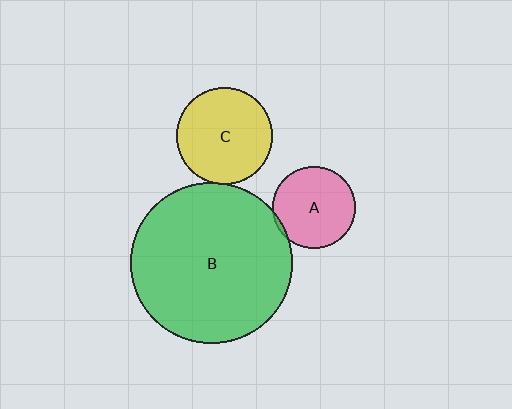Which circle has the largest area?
Circle B (green).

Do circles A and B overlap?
Yes.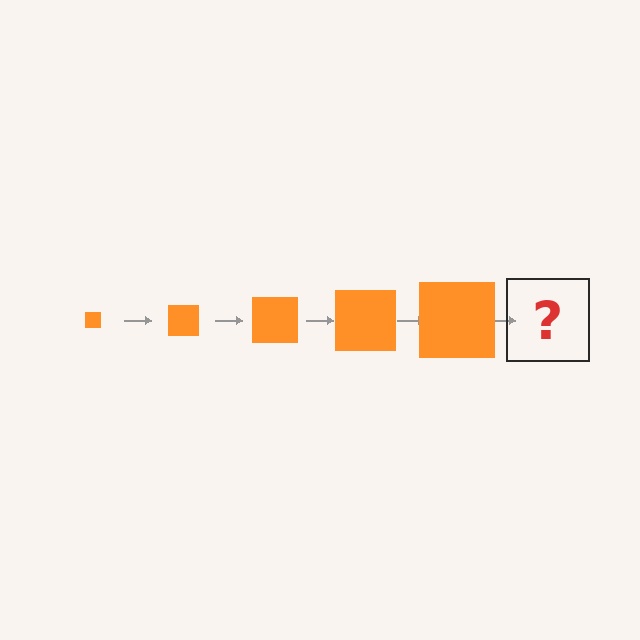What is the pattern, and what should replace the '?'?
The pattern is that the square gets progressively larger each step. The '?' should be an orange square, larger than the previous one.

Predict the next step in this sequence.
The next step is an orange square, larger than the previous one.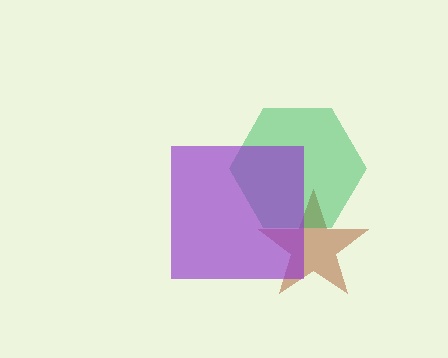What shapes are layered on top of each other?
The layered shapes are: a brown star, a green hexagon, a purple square.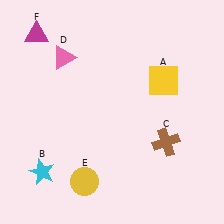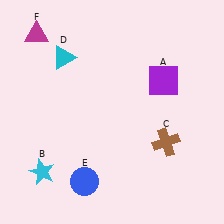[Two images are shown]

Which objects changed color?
A changed from yellow to purple. D changed from pink to cyan. E changed from yellow to blue.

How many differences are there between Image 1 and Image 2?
There are 3 differences between the two images.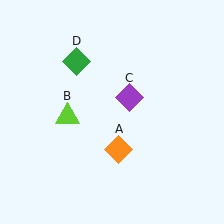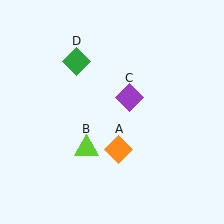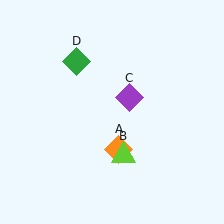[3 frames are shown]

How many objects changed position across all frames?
1 object changed position: lime triangle (object B).